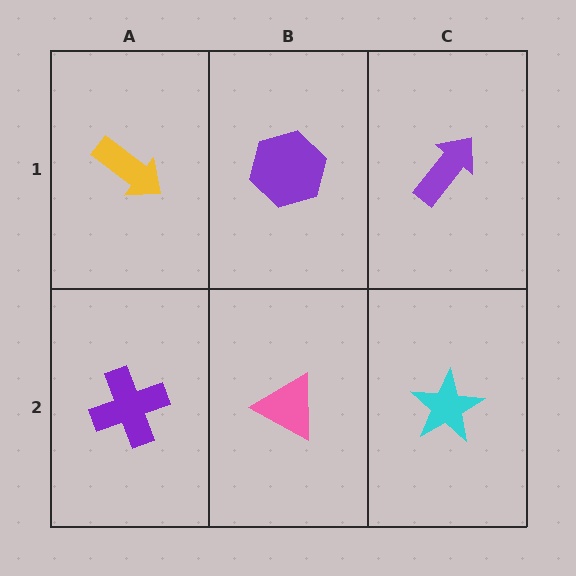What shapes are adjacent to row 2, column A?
A yellow arrow (row 1, column A), a pink triangle (row 2, column B).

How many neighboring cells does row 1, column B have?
3.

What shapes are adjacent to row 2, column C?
A purple arrow (row 1, column C), a pink triangle (row 2, column B).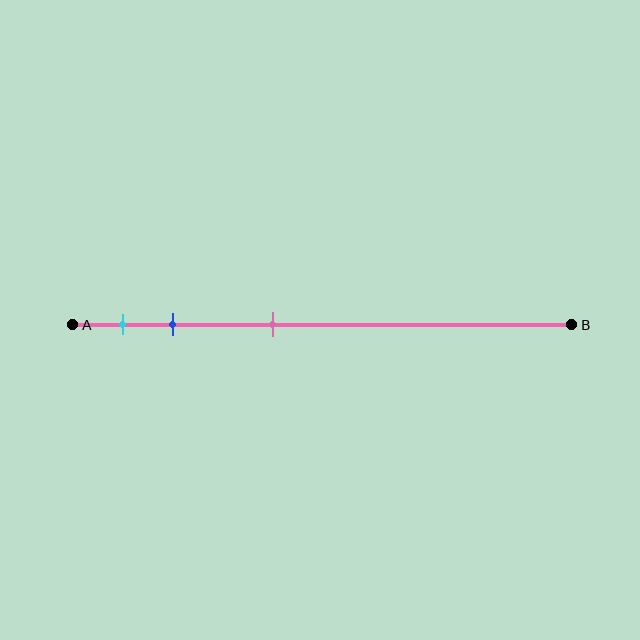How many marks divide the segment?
There are 3 marks dividing the segment.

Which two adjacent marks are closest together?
The cyan and blue marks are the closest adjacent pair.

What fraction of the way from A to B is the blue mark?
The blue mark is approximately 20% (0.2) of the way from A to B.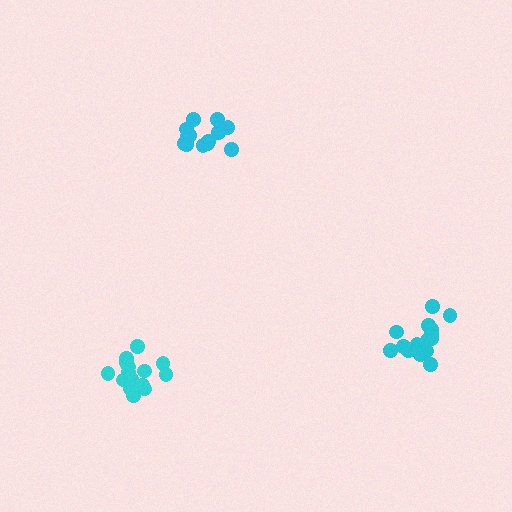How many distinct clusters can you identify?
There are 3 distinct clusters.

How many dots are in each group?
Group 1: 15 dots, Group 2: 15 dots, Group 3: 13 dots (43 total).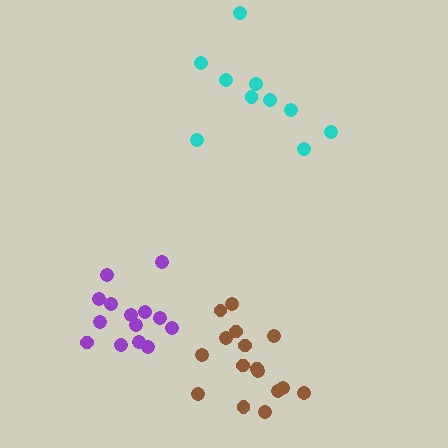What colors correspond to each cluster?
The clusters are colored: purple, cyan, brown.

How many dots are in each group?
Group 1: 14 dots, Group 2: 10 dots, Group 3: 16 dots (40 total).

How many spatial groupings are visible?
There are 3 spatial groupings.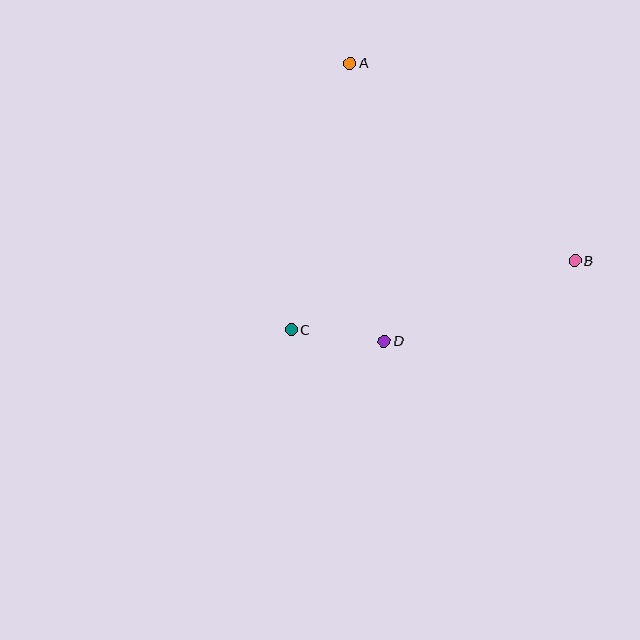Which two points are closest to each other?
Points C and D are closest to each other.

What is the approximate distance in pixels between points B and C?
The distance between B and C is approximately 292 pixels.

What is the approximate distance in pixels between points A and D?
The distance between A and D is approximately 280 pixels.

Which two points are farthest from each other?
Points A and B are farthest from each other.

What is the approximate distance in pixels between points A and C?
The distance between A and C is approximately 273 pixels.